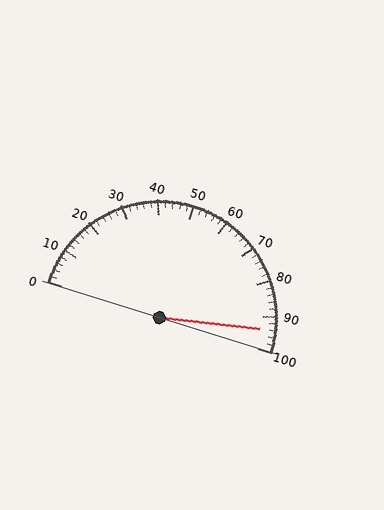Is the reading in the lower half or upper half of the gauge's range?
The reading is in the upper half of the range (0 to 100).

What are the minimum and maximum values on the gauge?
The gauge ranges from 0 to 100.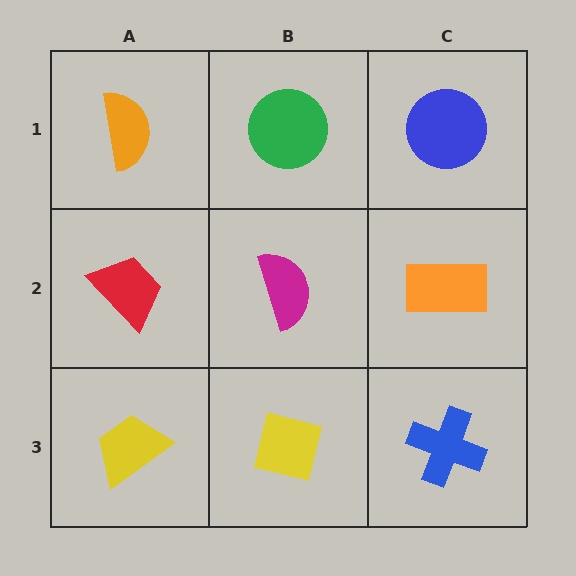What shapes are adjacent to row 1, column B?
A magenta semicircle (row 2, column B), an orange semicircle (row 1, column A), a blue circle (row 1, column C).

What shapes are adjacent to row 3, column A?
A red trapezoid (row 2, column A), a yellow square (row 3, column B).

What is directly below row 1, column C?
An orange rectangle.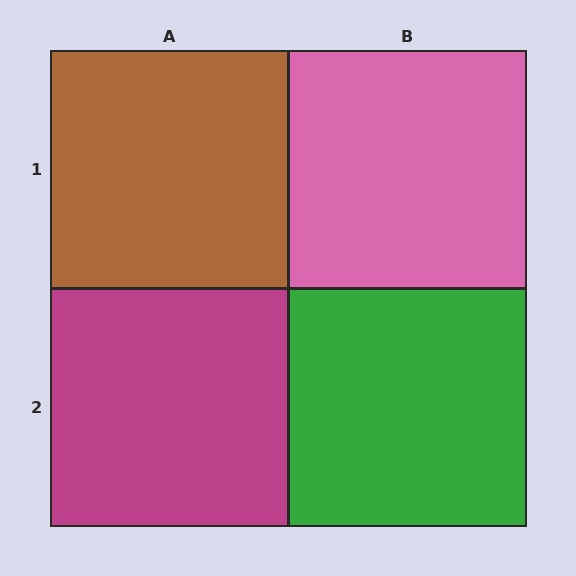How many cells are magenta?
1 cell is magenta.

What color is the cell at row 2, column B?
Green.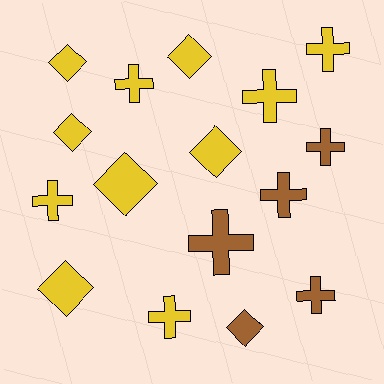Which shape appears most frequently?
Cross, with 9 objects.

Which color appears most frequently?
Yellow, with 11 objects.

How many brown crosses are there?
There are 4 brown crosses.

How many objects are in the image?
There are 16 objects.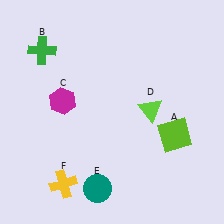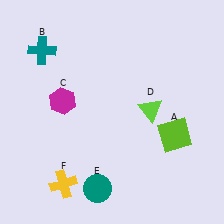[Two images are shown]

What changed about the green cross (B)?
In Image 1, B is green. In Image 2, it changed to teal.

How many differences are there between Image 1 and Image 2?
There is 1 difference between the two images.